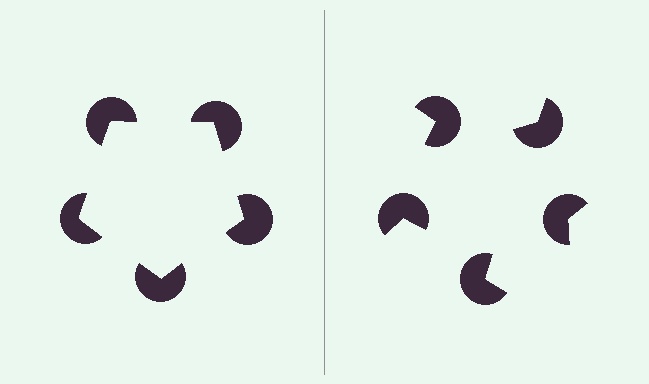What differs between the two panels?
The pac-man discs are positioned identically on both sides; only the wedge orientations differ. On the left they align to a pentagon; on the right they are misaligned.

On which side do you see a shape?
An illusory pentagon appears on the left side. On the right side the wedge cuts are rotated, so no coherent shape forms.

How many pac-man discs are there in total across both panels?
10 — 5 on each side.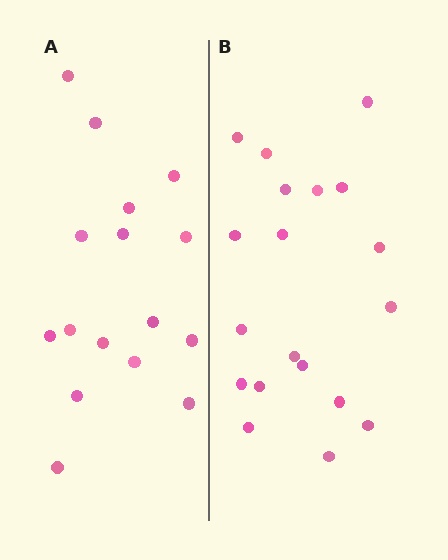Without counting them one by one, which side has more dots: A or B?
Region B (the right region) has more dots.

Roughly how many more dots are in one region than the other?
Region B has just a few more — roughly 2 or 3 more dots than region A.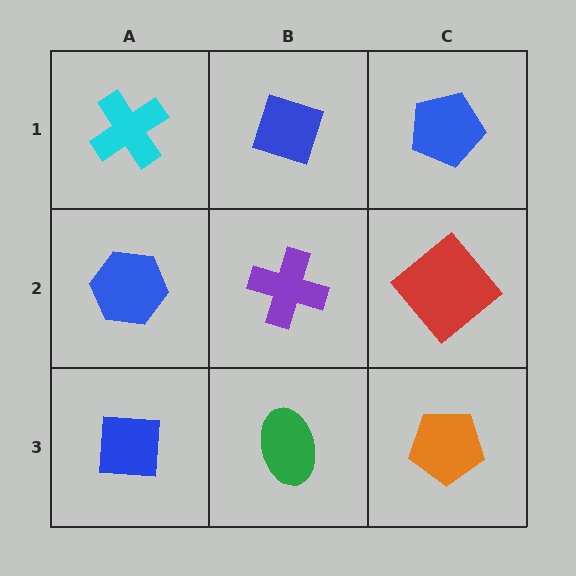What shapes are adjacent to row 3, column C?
A red diamond (row 2, column C), a green ellipse (row 3, column B).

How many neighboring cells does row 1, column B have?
3.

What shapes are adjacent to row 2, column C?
A blue pentagon (row 1, column C), an orange pentagon (row 3, column C), a purple cross (row 2, column B).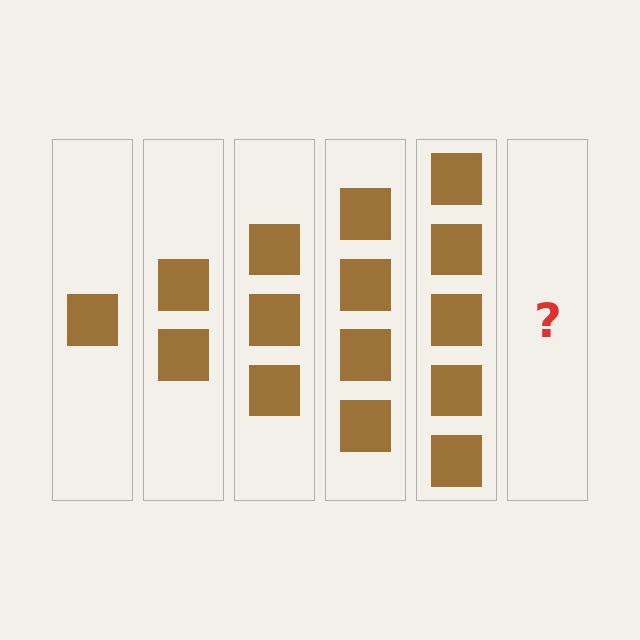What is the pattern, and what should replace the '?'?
The pattern is that each step adds one more square. The '?' should be 6 squares.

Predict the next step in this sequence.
The next step is 6 squares.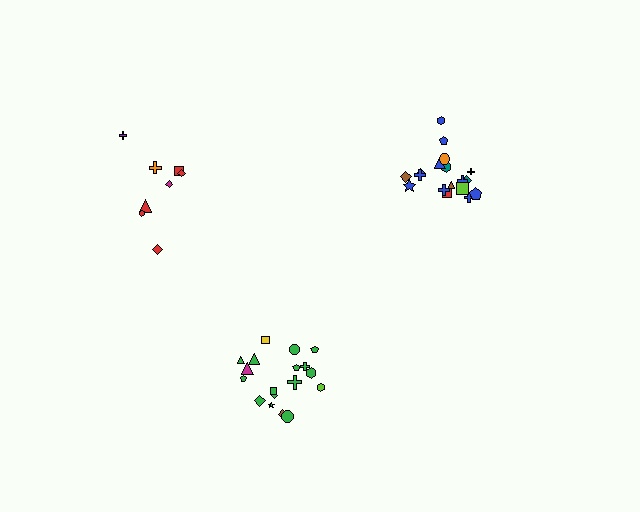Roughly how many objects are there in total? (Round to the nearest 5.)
Roughly 45 objects in total.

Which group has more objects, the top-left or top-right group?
The top-right group.